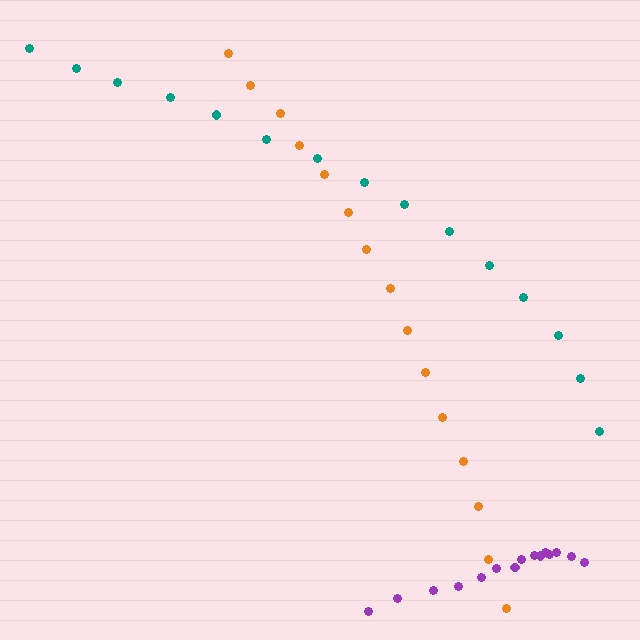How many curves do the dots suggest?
There are 3 distinct paths.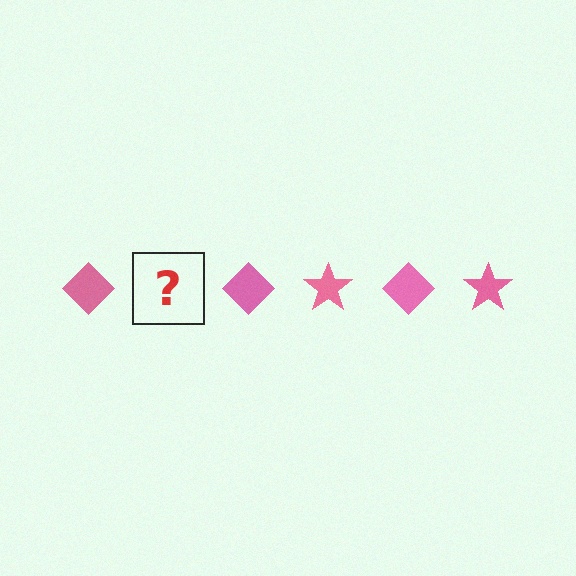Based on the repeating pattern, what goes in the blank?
The blank should be a pink star.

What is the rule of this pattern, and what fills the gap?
The rule is that the pattern cycles through diamond, star shapes in pink. The gap should be filled with a pink star.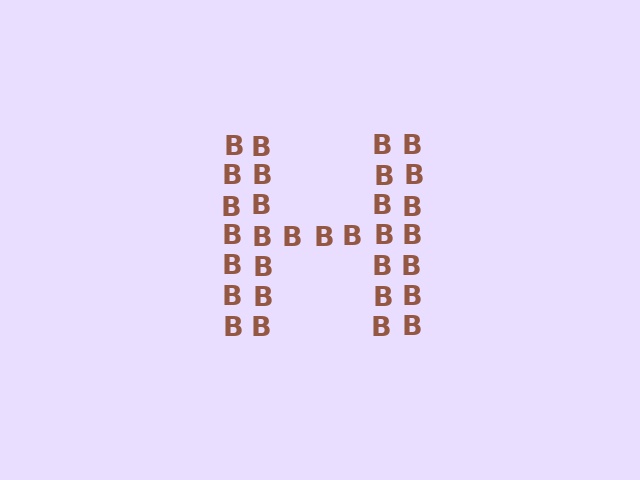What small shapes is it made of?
It is made of small letter B's.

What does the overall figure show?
The overall figure shows the letter H.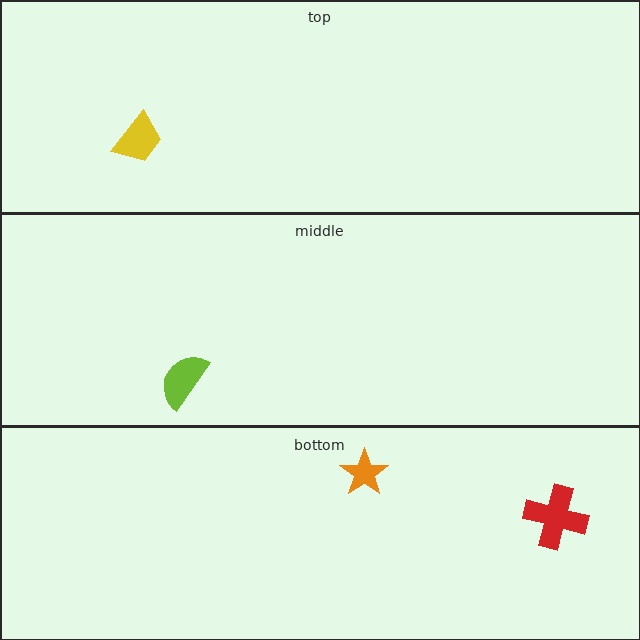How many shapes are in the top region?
1.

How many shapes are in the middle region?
1.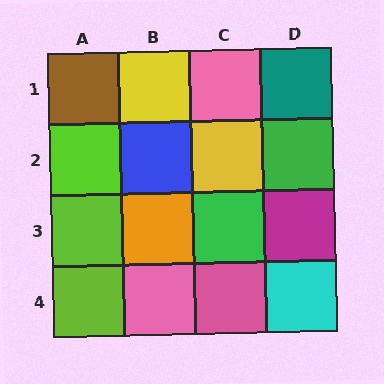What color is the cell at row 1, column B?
Yellow.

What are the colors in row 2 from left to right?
Lime, blue, yellow, green.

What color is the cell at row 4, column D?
Cyan.